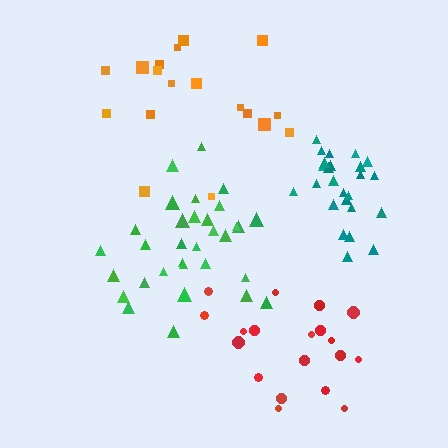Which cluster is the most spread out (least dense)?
Orange.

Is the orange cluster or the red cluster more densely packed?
Red.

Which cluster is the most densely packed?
Teal.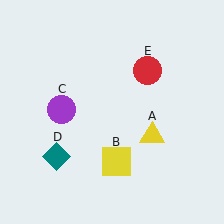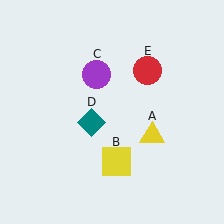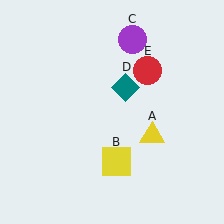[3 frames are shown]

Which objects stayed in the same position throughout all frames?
Yellow triangle (object A) and yellow square (object B) and red circle (object E) remained stationary.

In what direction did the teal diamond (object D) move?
The teal diamond (object D) moved up and to the right.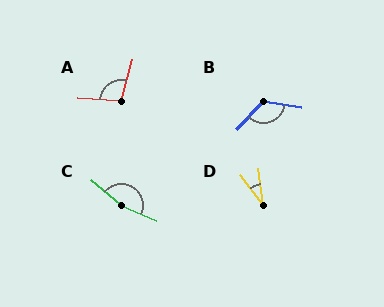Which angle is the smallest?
D, at approximately 30 degrees.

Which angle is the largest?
C, at approximately 163 degrees.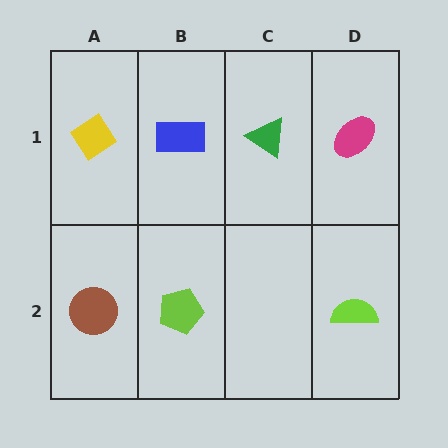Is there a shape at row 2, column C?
No, that cell is empty.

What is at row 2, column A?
A brown circle.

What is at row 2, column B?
A lime pentagon.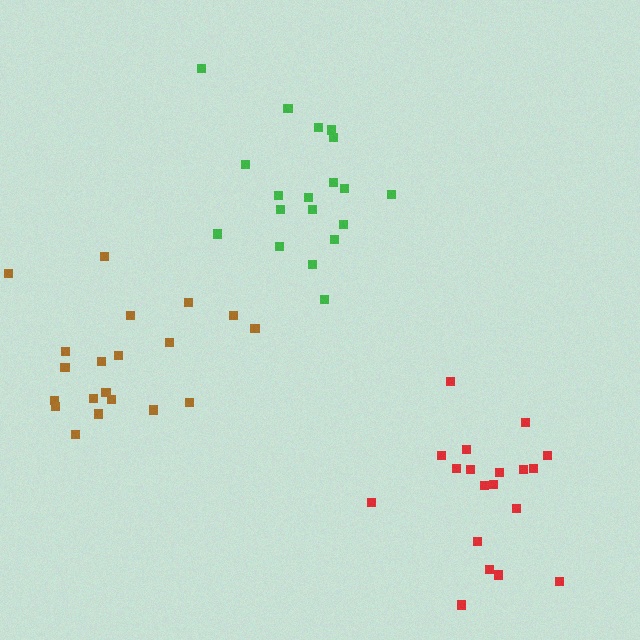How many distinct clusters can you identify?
There are 3 distinct clusters.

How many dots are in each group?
Group 1: 19 dots, Group 2: 19 dots, Group 3: 20 dots (58 total).